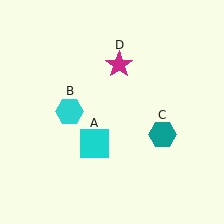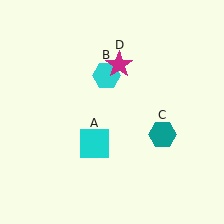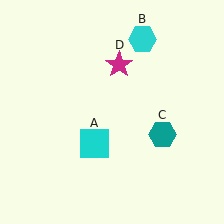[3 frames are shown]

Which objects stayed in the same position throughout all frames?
Cyan square (object A) and teal hexagon (object C) and magenta star (object D) remained stationary.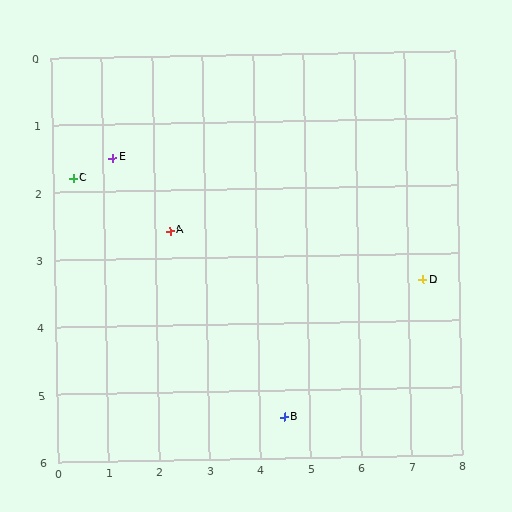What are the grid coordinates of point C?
Point C is at approximately (0.4, 1.8).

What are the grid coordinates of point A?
Point A is at approximately (2.3, 2.6).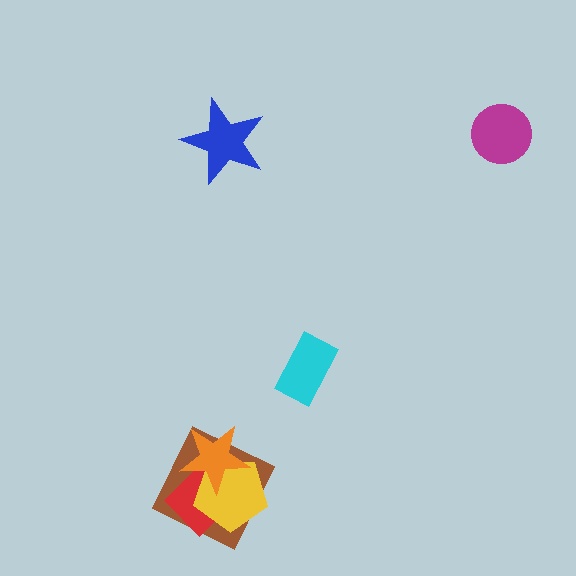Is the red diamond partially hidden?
Yes, it is partially covered by another shape.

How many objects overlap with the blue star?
0 objects overlap with the blue star.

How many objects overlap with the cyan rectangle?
0 objects overlap with the cyan rectangle.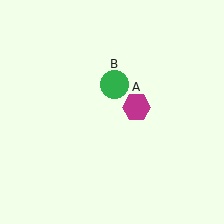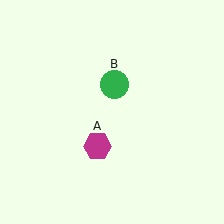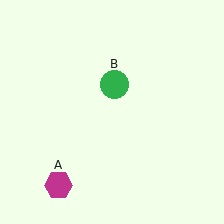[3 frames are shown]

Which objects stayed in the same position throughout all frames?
Green circle (object B) remained stationary.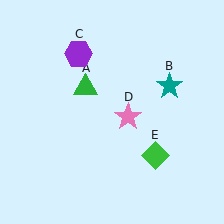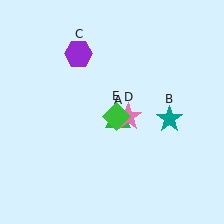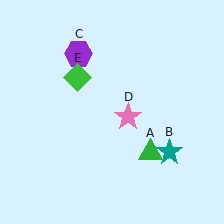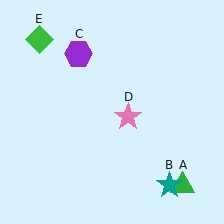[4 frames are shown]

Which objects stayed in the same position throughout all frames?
Purple hexagon (object C) and pink star (object D) remained stationary.